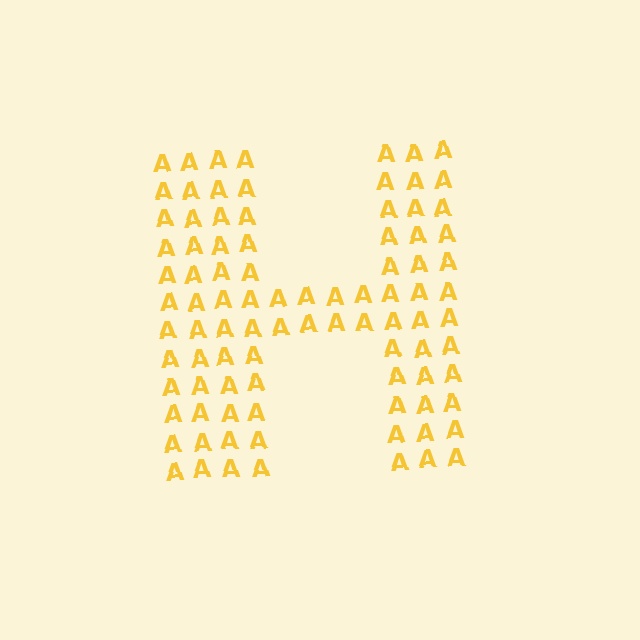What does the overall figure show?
The overall figure shows the letter H.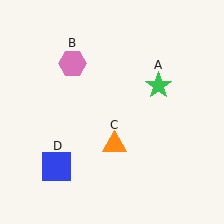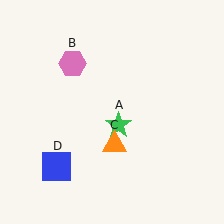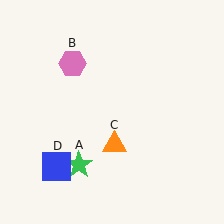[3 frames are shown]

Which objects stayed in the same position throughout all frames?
Pink hexagon (object B) and orange triangle (object C) and blue square (object D) remained stationary.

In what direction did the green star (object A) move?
The green star (object A) moved down and to the left.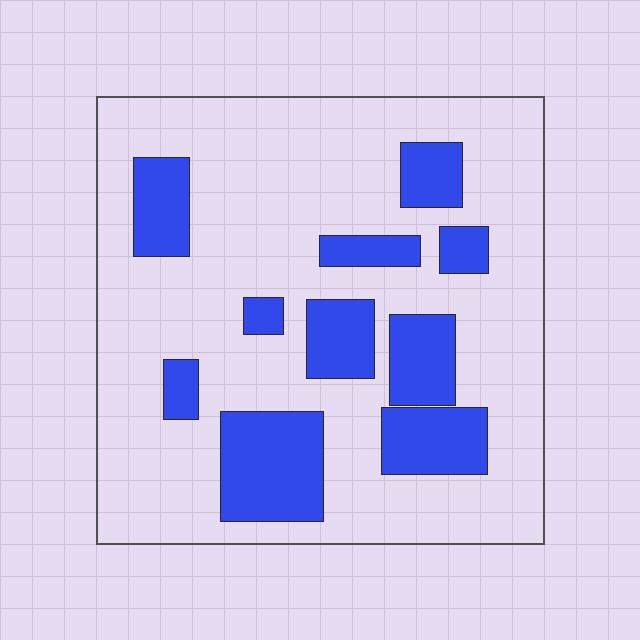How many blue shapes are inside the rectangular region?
10.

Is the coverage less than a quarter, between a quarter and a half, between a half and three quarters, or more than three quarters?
Less than a quarter.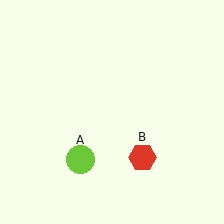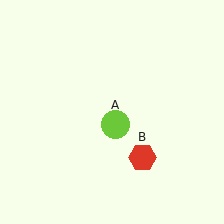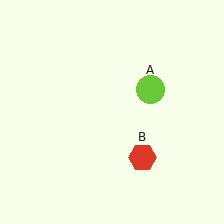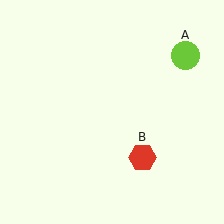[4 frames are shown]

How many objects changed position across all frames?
1 object changed position: lime circle (object A).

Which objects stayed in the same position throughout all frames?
Red hexagon (object B) remained stationary.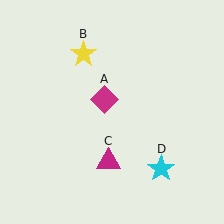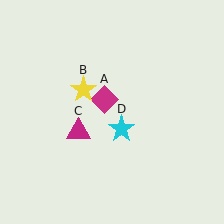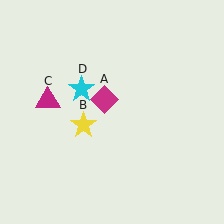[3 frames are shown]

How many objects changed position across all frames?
3 objects changed position: yellow star (object B), magenta triangle (object C), cyan star (object D).